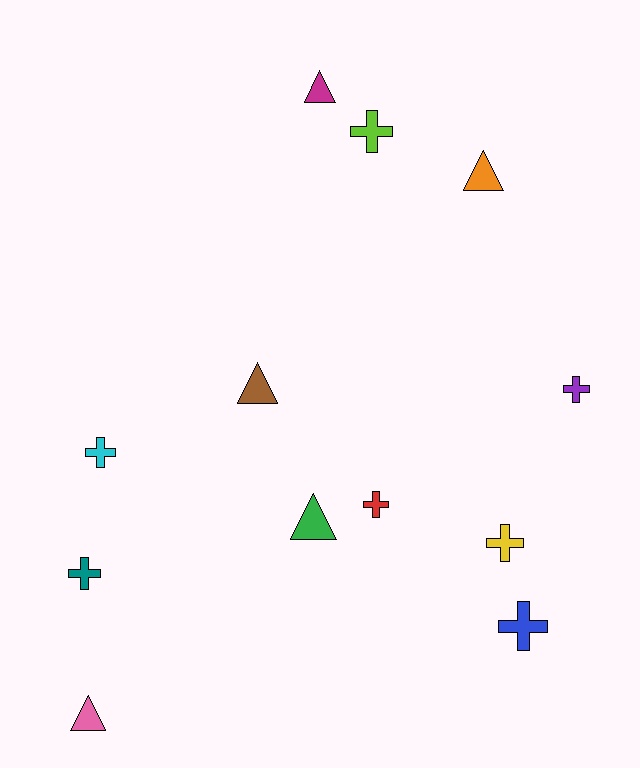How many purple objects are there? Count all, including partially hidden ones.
There is 1 purple object.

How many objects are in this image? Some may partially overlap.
There are 12 objects.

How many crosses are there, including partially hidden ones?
There are 7 crosses.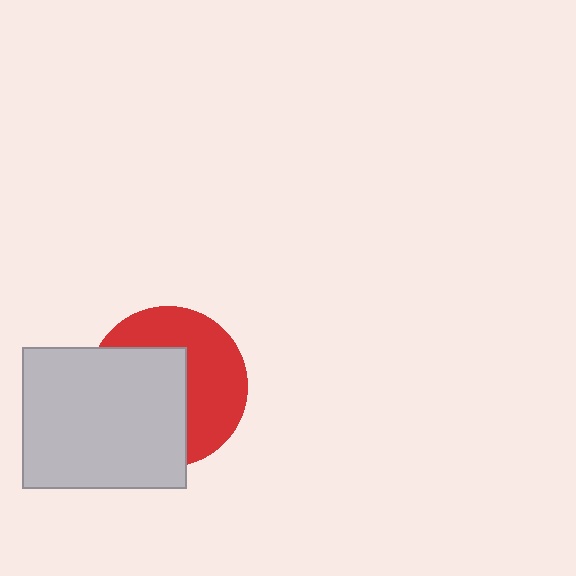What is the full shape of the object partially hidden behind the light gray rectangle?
The partially hidden object is a red circle.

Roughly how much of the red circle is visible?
About half of it is visible (roughly 49%).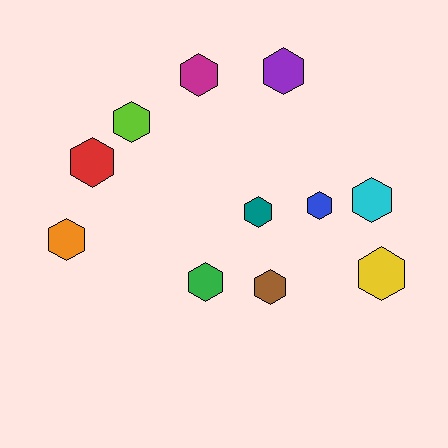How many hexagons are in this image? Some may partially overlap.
There are 11 hexagons.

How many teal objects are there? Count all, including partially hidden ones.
There is 1 teal object.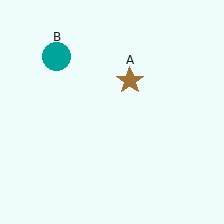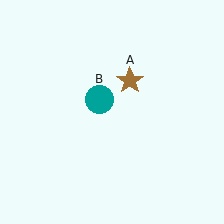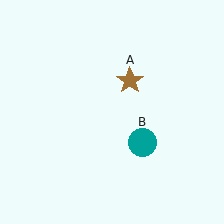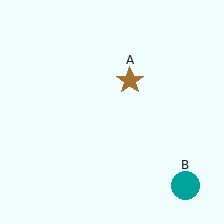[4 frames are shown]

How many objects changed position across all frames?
1 object changed position: teal circle (object B).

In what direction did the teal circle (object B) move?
The teal circle (object B) moved down and to the right.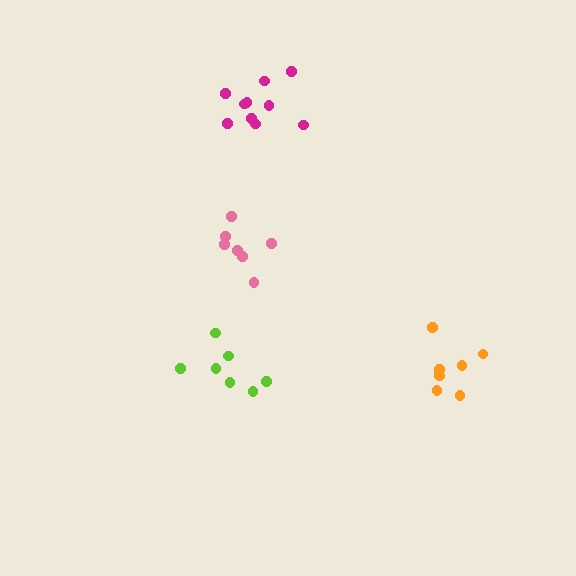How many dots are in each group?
Group 1: 7 dots, Group 2: 10 dots, Group 3: 7 dots, Group 4: 8 dots (32 total).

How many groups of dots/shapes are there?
There are 4 groups.